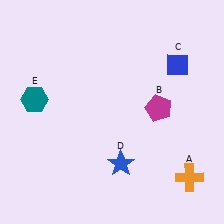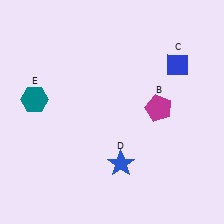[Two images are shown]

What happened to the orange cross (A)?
The orange cross (A) was removed in Image 2. It was in the bottom-right area of Image 1.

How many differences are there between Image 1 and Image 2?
There is 1 difference between the two images.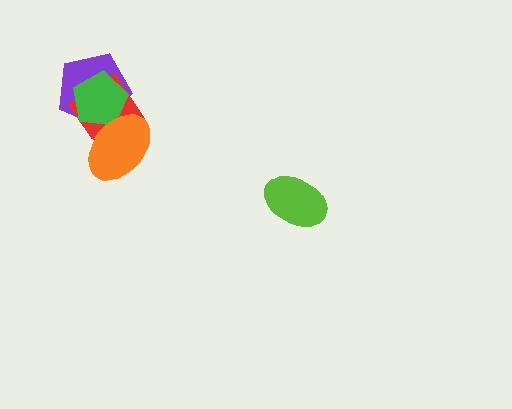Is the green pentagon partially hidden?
Yes, it is partially covered by another shape.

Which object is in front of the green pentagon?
The orange ellipse is in front of the green pentagon.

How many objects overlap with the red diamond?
3 objects overlap with the red diamond.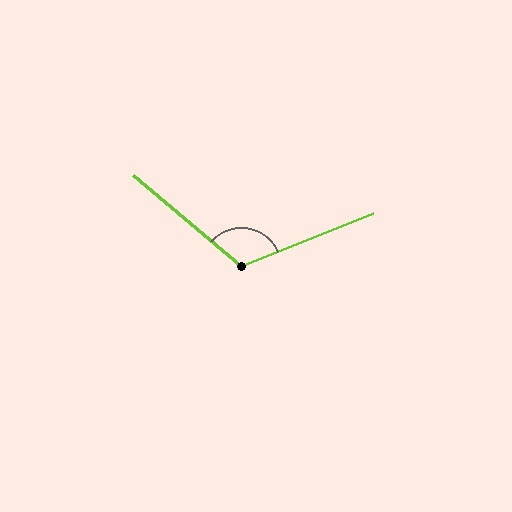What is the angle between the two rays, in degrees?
Approximately 118 degrees.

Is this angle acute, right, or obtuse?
It is obtuse.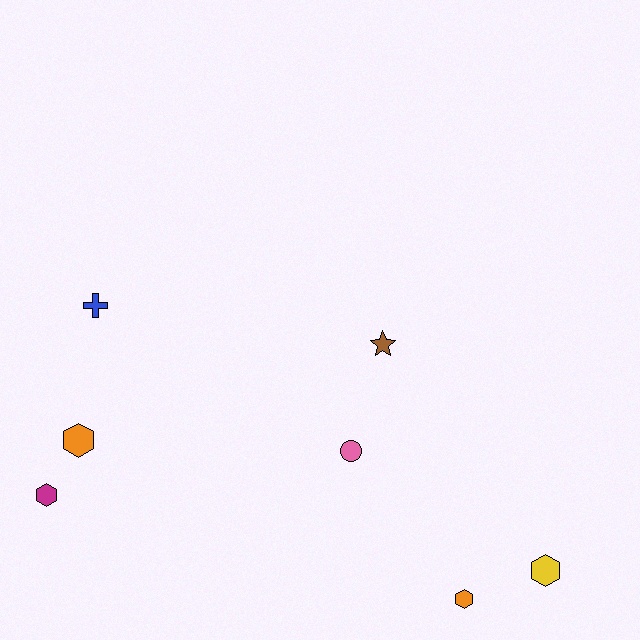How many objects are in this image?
There are 7 objects.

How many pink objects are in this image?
There is 1 pink object.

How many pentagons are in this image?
There are no pentagons.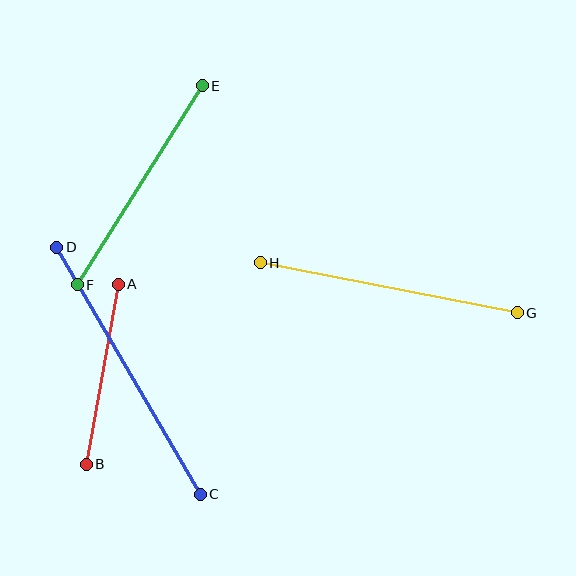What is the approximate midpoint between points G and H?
The midpoint is at approximately (389, 288) pixels.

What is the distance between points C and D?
The distance is approximately 286 pixels.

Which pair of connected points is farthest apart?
Points C and D are farthest apart.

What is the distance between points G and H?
The distance is approximately 262 pixels.